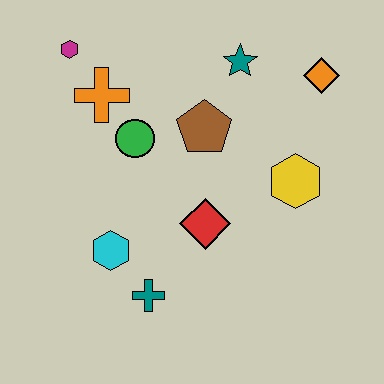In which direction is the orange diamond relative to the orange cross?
The orange diamond is to the right of the orange cross.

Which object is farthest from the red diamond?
The magenta hexagon is farthest from the red diamond.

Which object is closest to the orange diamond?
The teal star is closest to the orange diamond.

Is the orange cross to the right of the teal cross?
No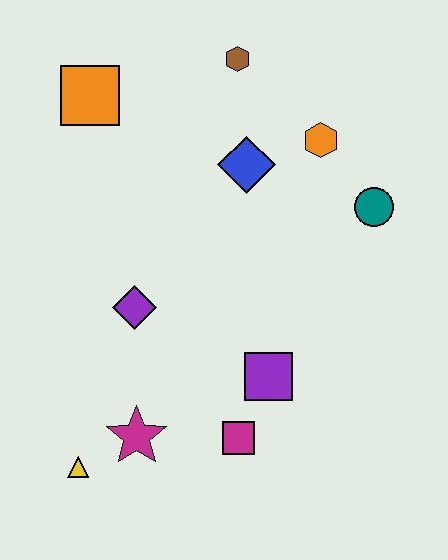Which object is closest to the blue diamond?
The orange hexagon is closest to the blue diamond.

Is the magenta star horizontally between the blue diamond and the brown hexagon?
No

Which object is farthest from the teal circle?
The yellow triangle is farthest from the teal circle.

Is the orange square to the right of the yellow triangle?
Yes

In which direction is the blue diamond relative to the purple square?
The blue diamond is above the purple square.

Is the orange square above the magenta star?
Yes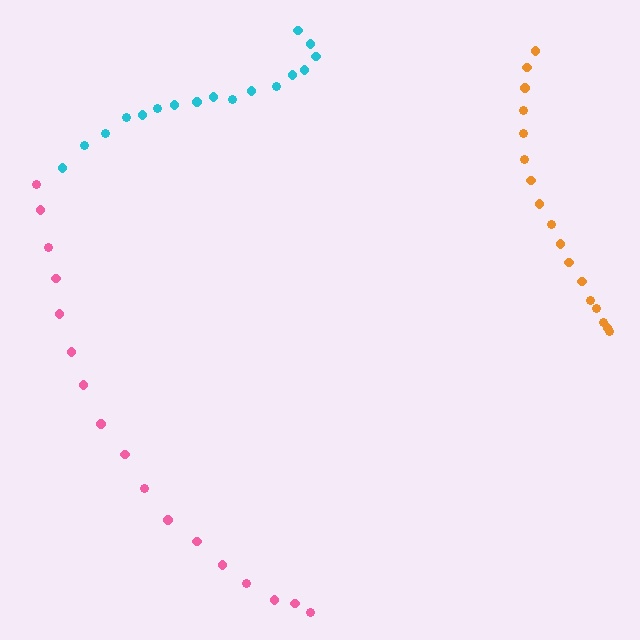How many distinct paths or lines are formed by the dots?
There are 3 distinct paths.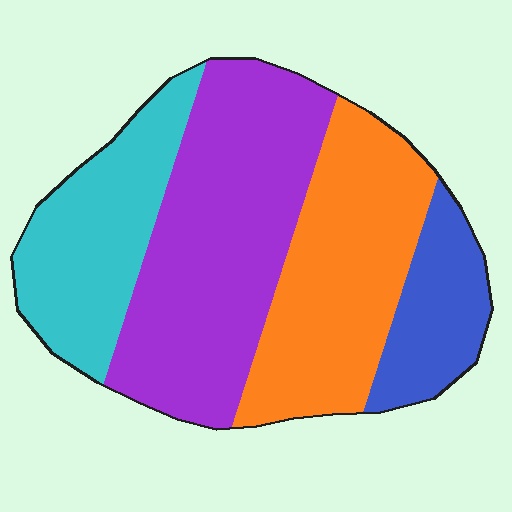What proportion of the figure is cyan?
Cyan takes up about one fifth (1/5) of the figure.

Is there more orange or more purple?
Purple.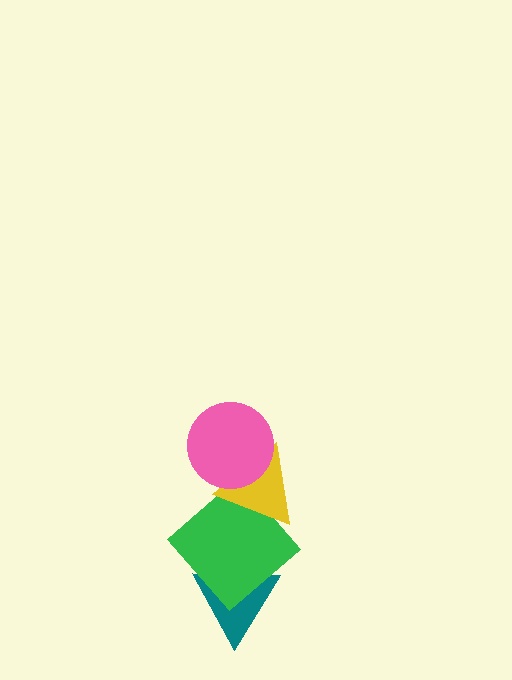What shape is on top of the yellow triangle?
The pink circle is on top of the yellow triangle.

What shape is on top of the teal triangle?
The green diamond is on top of the teal triangle.